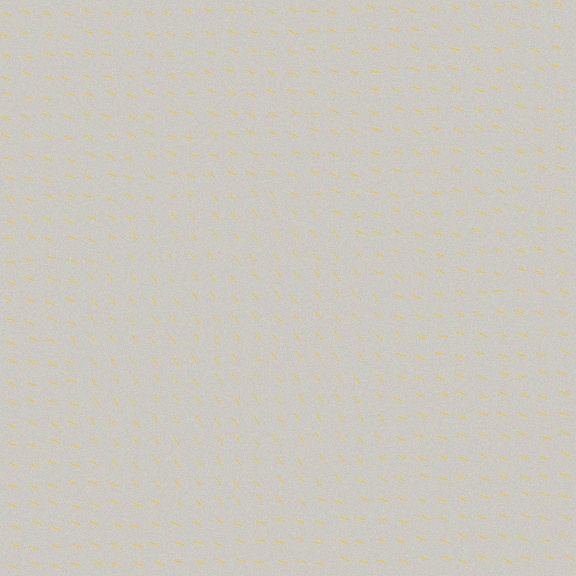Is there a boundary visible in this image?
Yes, there is a texture boundary formed by a change in line orientation.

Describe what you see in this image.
The image is filled with small yellow line segments. A circle region in the image has lines oriented differently from the surrounding lines, creating a visible texture boundary.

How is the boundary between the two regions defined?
The boundary is defined purely by a change in line orientation (approximately 33 degrees difference). All lines are the same color and thickness.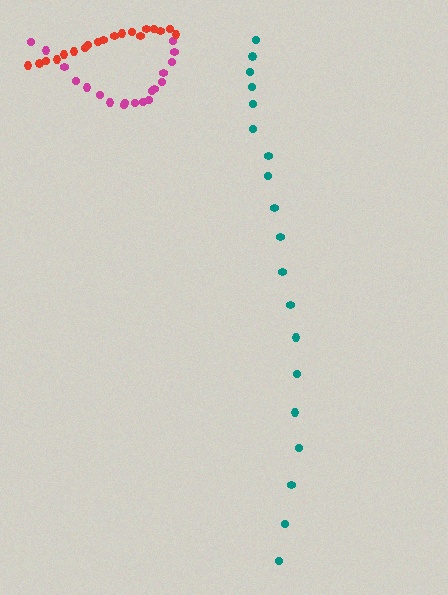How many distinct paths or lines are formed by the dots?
There are 3 distinct paths.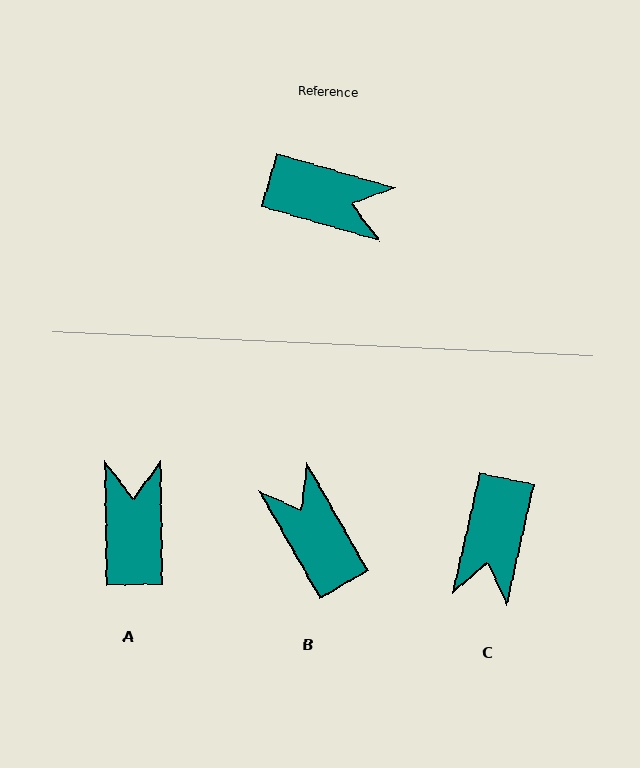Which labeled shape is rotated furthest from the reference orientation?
B, about 136 degrees away.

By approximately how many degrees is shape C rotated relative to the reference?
Approximately 87 degrees clockwise.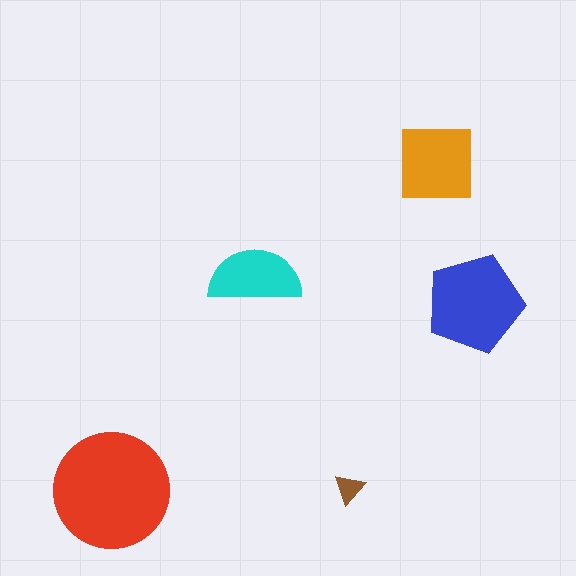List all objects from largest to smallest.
The red circle, the blue pentagon, the orange square, the cyan semicircle, the brown triangle.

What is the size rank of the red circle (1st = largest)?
1st.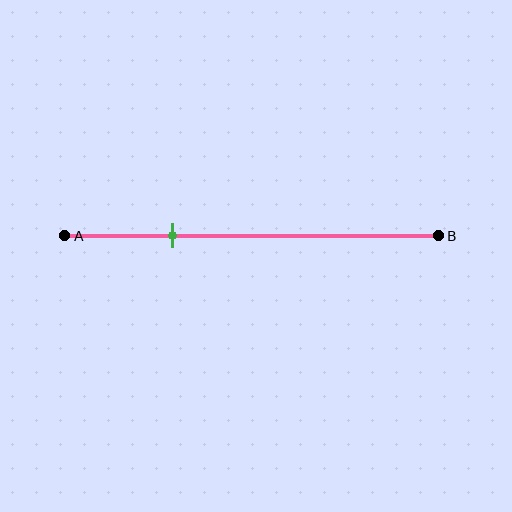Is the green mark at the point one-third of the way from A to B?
No, the mark is at about 30% from A, not at the 33% one-third point.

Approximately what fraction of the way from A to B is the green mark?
The green mark is approximately 30% of the way from A to B.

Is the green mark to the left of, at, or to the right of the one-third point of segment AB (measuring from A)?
The green mark is to the left of the one-third point of segment AB.